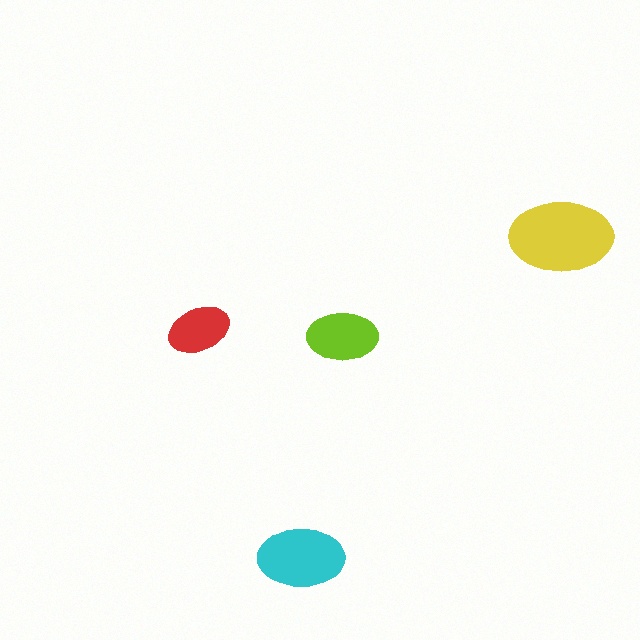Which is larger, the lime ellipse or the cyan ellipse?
The cyan one.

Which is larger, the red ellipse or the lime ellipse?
The lime one.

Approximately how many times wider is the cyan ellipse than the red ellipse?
About 1.5 times wider.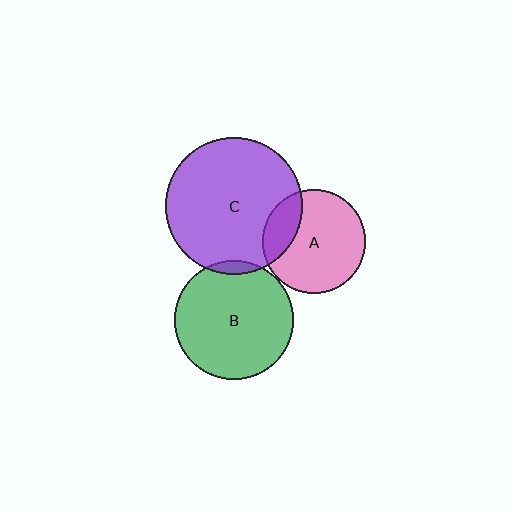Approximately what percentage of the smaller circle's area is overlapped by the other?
Approximately 20%.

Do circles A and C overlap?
Yes.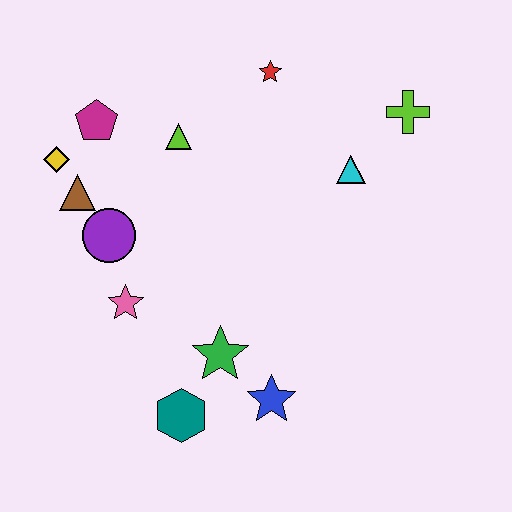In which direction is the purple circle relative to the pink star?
The purple circle is above the pink star.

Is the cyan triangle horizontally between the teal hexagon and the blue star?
No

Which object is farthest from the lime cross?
The teal hexagon is farthest from the lime cross.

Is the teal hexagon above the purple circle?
No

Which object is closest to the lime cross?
The cyan triangle is closest to the lime cross.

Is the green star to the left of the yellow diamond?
No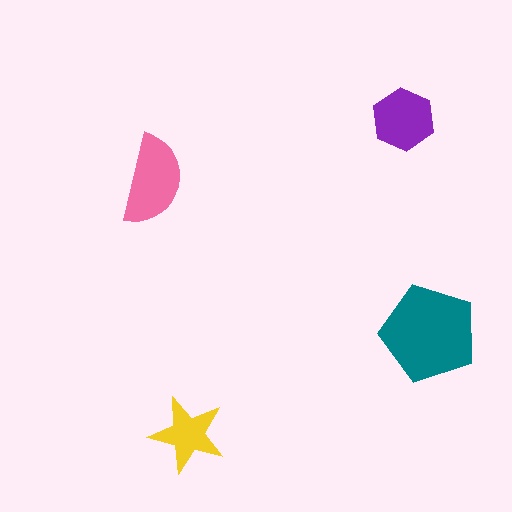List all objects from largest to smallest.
The teal pentagon, the pink semicircle, the purple hexagon, the yellow star.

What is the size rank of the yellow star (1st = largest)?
4th.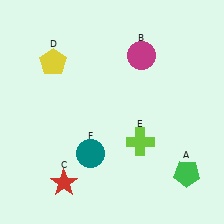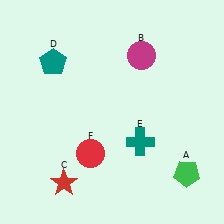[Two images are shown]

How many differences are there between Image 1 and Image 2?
There are 3 differences between the two images.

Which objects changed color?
D changed from yellow to teal. E changed from lime to teal. F changed from teal to red.